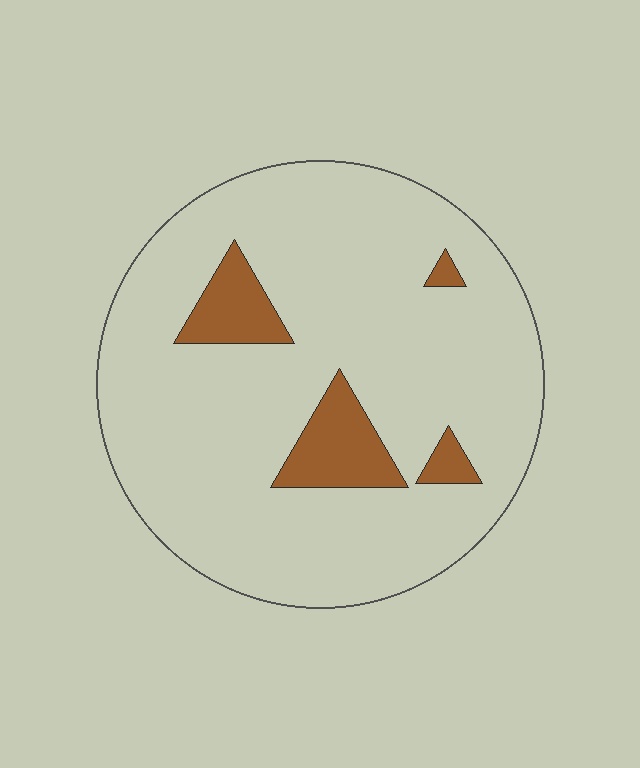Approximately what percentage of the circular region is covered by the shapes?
Approximately 10%.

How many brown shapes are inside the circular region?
4.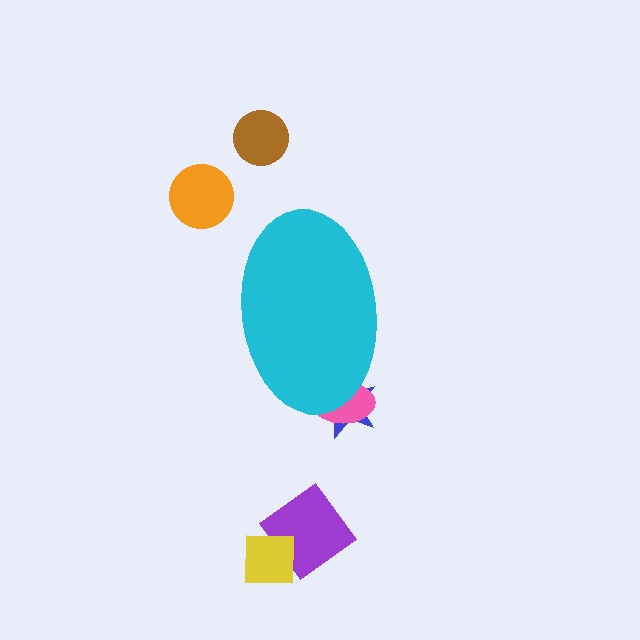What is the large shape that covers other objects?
A cyan ellipse.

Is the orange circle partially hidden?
No, the orange circle is fully visible.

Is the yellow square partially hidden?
No, the yellow square is fully visible.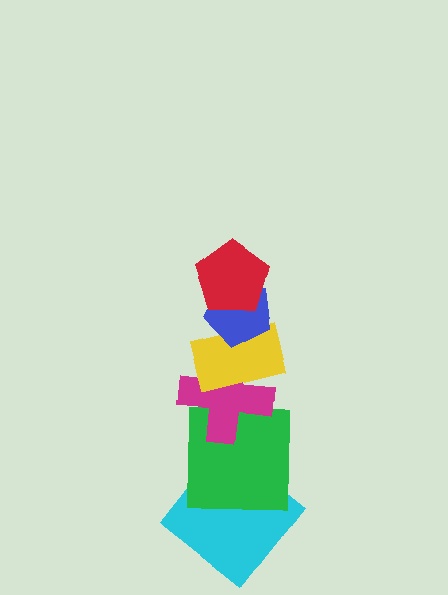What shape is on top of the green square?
The magenta cross is on top of the green square.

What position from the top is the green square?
The green square is 5th from the top.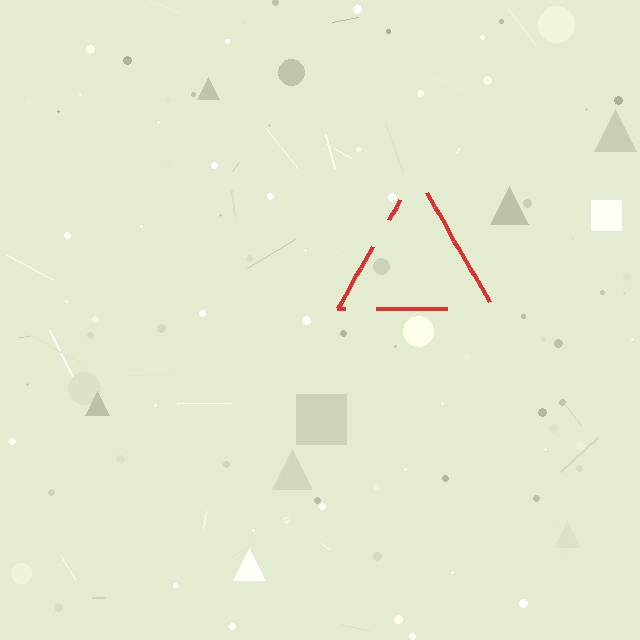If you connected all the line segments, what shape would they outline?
They would outline a triangle.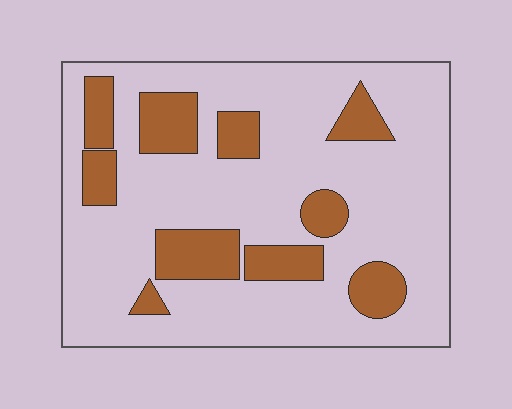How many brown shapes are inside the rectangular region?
10.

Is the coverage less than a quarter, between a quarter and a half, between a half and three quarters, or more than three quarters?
Less than a quarter.